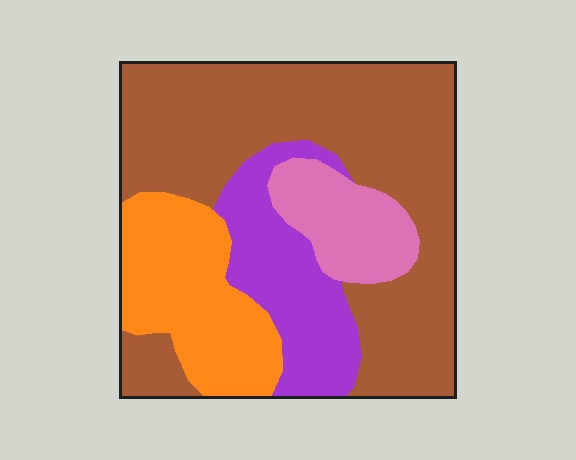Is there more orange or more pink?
Orange.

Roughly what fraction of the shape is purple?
Purple covers roughly 15% of the shape.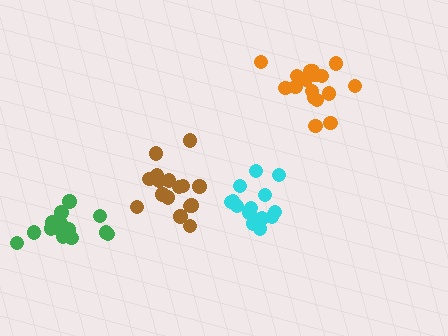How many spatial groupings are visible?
There are 4 spatial groupings.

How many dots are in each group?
Group 1: 17 dots, Group 2: 14 dots, Group 3: 14 dots, Group 4: 18 dots (63 total).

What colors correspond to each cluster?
The clusters are colored: brown, green, cyan, orange.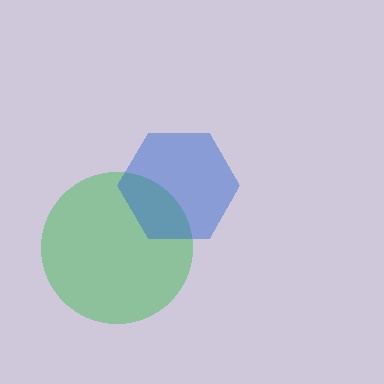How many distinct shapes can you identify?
There are 2 distinct shapes: a green circle, a blue hexagon.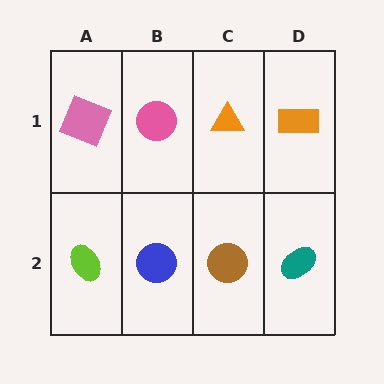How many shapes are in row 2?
4 shapes.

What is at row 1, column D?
An orange rectangle.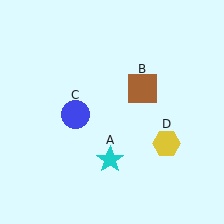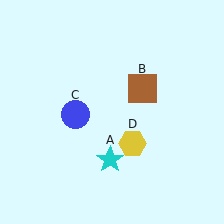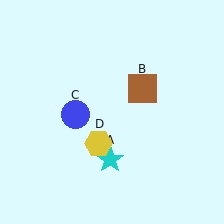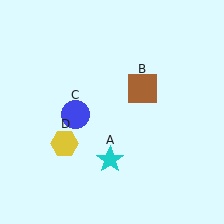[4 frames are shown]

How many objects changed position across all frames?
1 object changed position: yellow hexagon (object D).